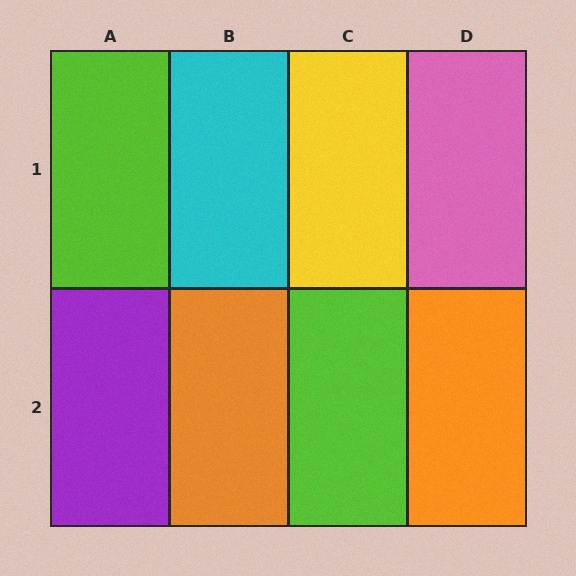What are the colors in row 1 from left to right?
Lime, cyan, yellow, pink.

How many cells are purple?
1 cell is purple.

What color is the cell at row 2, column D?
Orange.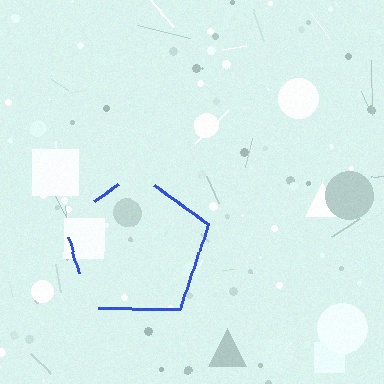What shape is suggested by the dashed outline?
The dashed outline suggests a pentagon.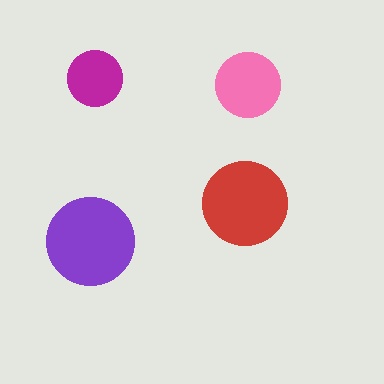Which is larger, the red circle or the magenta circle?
The red one.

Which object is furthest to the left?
The purple circle is leftmost.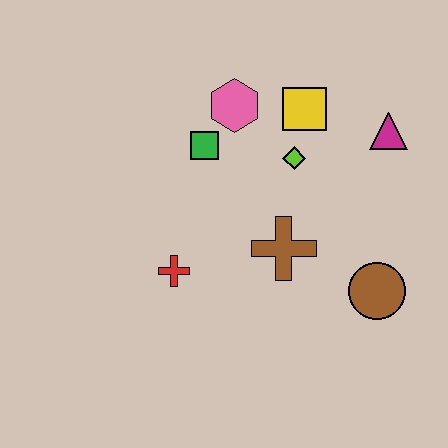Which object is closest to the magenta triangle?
The yellow square is closest to the magenta triangle.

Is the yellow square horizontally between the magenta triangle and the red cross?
Yes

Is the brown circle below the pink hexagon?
Yes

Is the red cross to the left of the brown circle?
Yes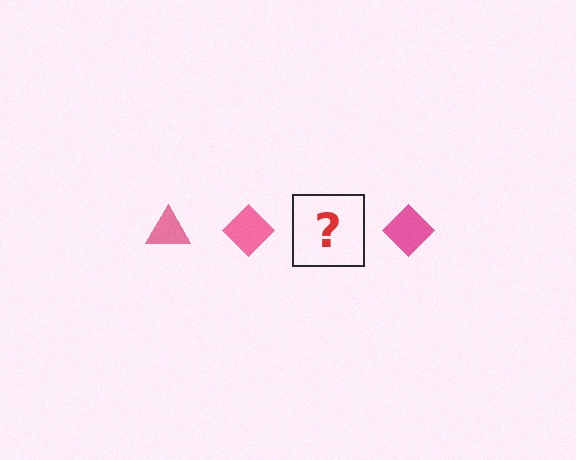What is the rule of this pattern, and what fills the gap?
The rule is that the pattern cycles through triangle, diamond shapes in pink. The gap should be filled with a pink triangle.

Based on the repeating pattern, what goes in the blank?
The blank should be a pink triangle.